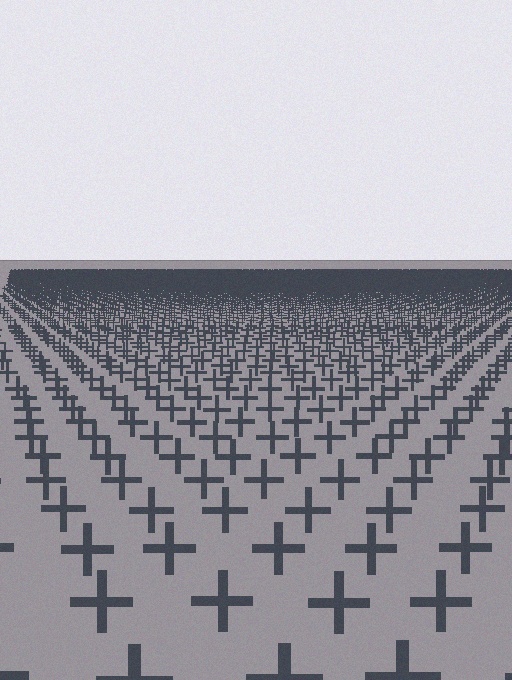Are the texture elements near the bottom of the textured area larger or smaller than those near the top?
Larger. Near the bottom, elements are closer to the viewer and appear at a bigger on-screen size.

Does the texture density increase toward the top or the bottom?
Density increases toward the top.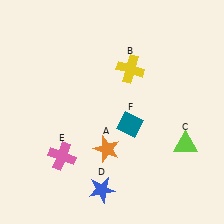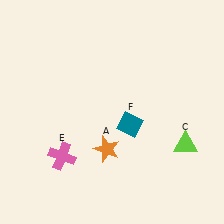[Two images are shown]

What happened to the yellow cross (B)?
The yellow cross (B) was removed in Image 2. It was in the top-right area of Image 1.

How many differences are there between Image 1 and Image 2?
There are 2 differences between the two images.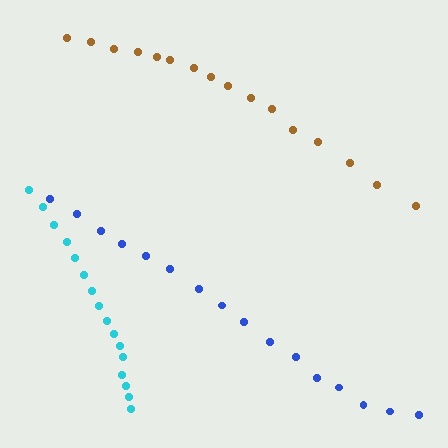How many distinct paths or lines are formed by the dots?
There are 3 distinct paths.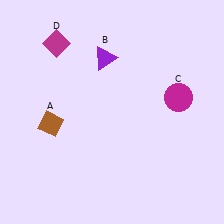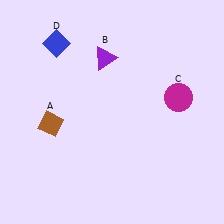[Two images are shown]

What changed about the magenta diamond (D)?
In Image 1, D is magenta. In Image 2, it changed to blue.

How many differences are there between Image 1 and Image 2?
There is 1 difference between the two images.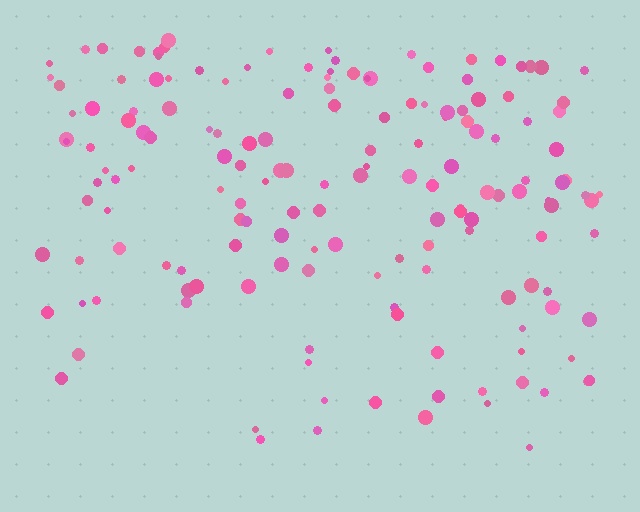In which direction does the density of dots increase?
From bottom to top, with the top side densest.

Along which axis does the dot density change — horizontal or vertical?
Vertical.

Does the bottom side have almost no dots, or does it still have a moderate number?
Still a moderate number, just noticeably fewer than the top.